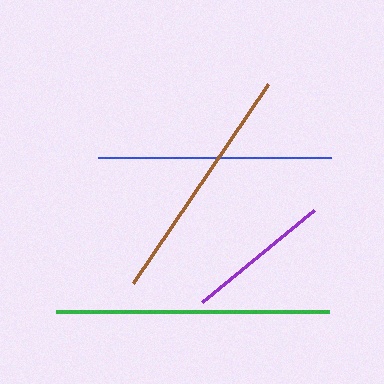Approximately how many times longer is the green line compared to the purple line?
The green line is approximately 1.9 times the length of the purple line.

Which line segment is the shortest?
The purple line is the shortest at approximately 145 pixels.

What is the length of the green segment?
The green segment is approximately 273 pixels long.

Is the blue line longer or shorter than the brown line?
The brown line is longer than the blue line.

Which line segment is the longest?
The green line is the longest at approximately 273 pixels.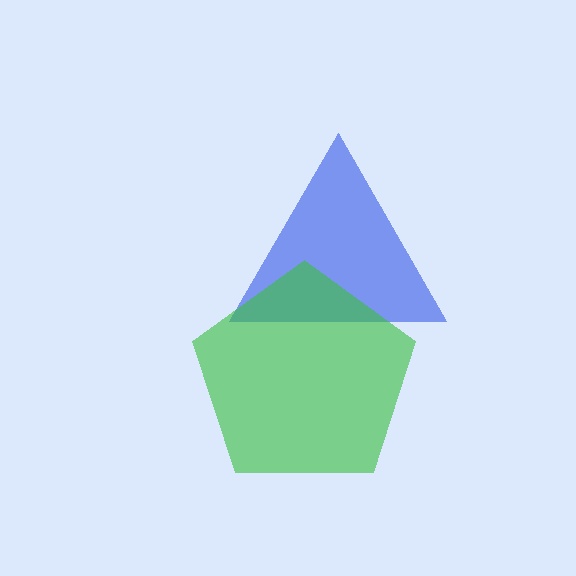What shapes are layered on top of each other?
The layered shapes are: a blue triangle, a green pentagon.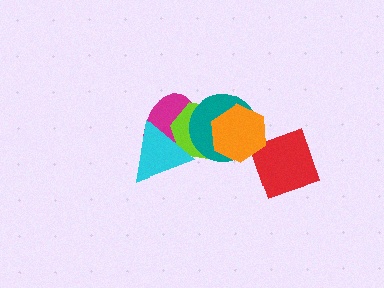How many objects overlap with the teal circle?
3 objects overlap with the teal circle.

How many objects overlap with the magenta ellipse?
3 objects overlap with the magenta ellipse.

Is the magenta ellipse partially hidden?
Yes, it is partially covered by another shape.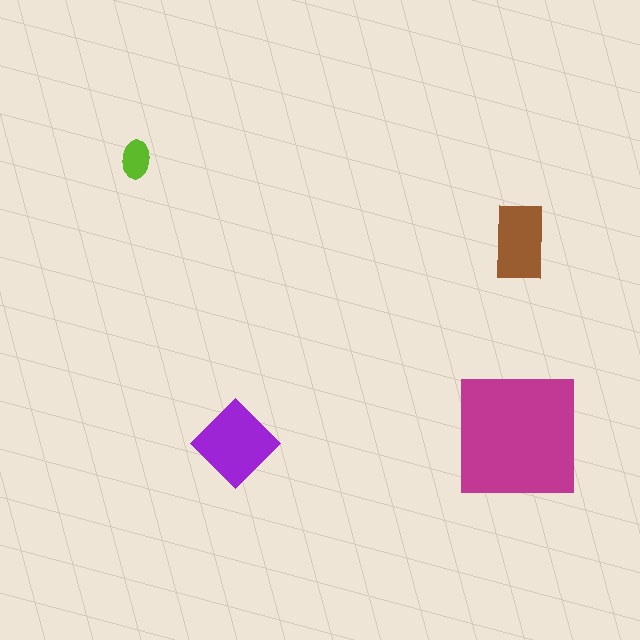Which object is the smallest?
The lime ellipse.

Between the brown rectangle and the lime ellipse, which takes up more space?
The brown rectangle.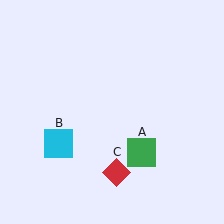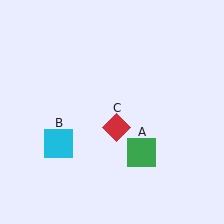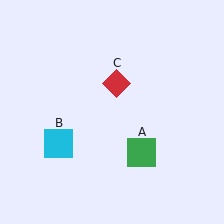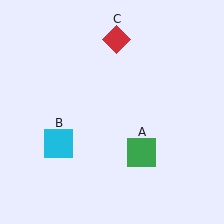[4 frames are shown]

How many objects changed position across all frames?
1 object changed position: red diamond (object C).